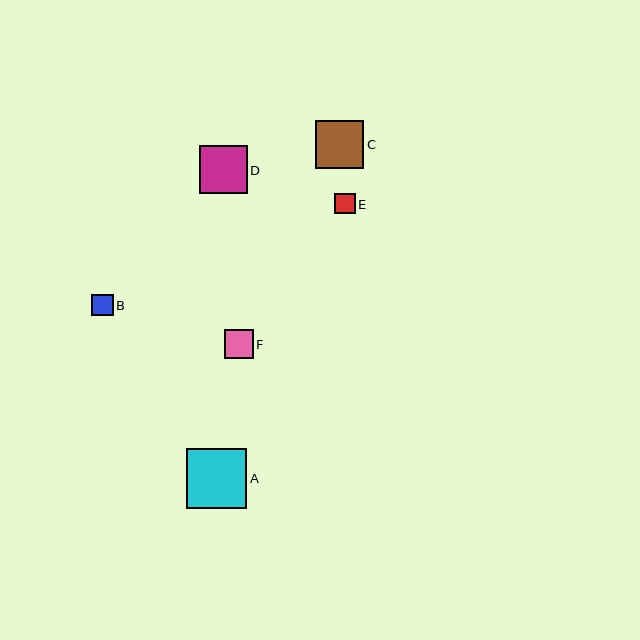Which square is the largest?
Square A is the largest with a size of approximately 60 pixels.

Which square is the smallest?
Square E is the smallest with a size of approximately 20 pixels.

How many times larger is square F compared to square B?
Square F is approximately 1.4 times the size of square B.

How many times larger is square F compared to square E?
Square F is approximately 1.4 times the size of square E.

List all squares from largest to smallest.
From largest to smallest: A, C, D, F, B, E.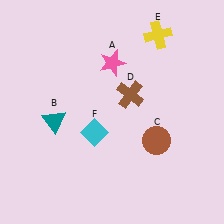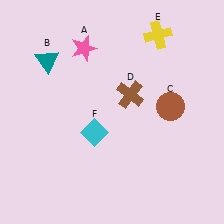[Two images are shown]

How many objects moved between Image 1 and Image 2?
3 objects moved between the two images.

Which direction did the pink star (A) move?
The pink star (A) moved left.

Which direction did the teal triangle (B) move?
The teal triangle (B) moved up.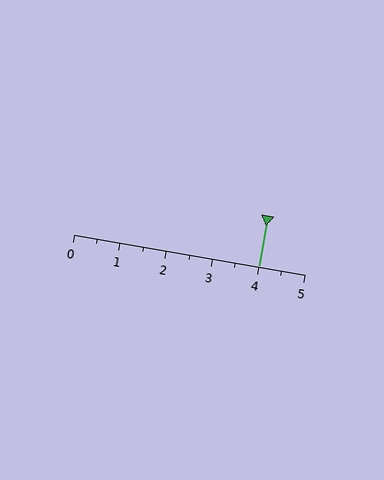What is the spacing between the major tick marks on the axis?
The major ticks are spaced 1 apart.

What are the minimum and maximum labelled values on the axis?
The axis runs from 0 to 5.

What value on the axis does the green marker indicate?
The marker indicates approximately 4.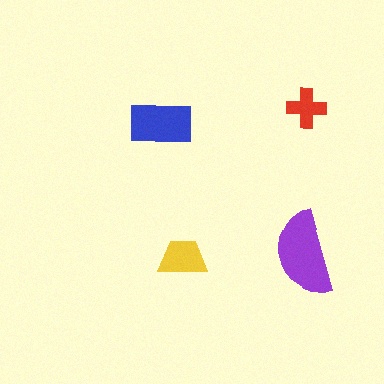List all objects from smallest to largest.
The red cross, the yellow trapezoid, the blue rectangle, the purple semicircle.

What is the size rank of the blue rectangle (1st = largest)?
2nd.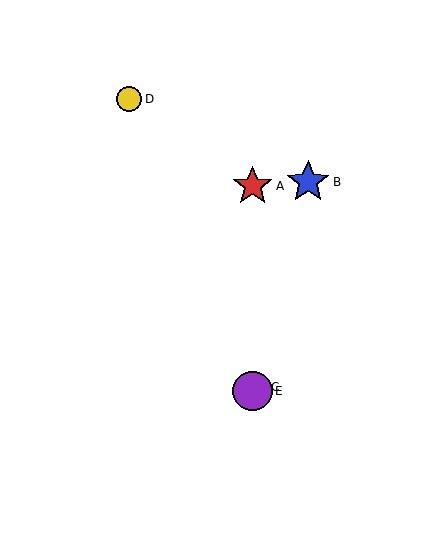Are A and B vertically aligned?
No, A is at x≈253 and B is at x≈308.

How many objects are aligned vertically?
3 objects (A, C, E) are aligned vertically.